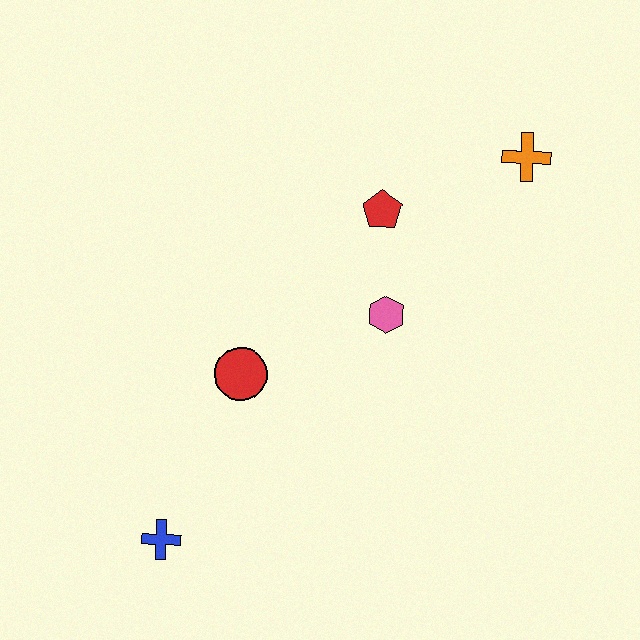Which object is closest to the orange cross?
The red pentagon is closest to the orange cross.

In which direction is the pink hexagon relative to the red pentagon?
The pink hexagon is below the red pentagon.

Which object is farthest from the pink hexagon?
The blue cross is farthest from the pink hexagon.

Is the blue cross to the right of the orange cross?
No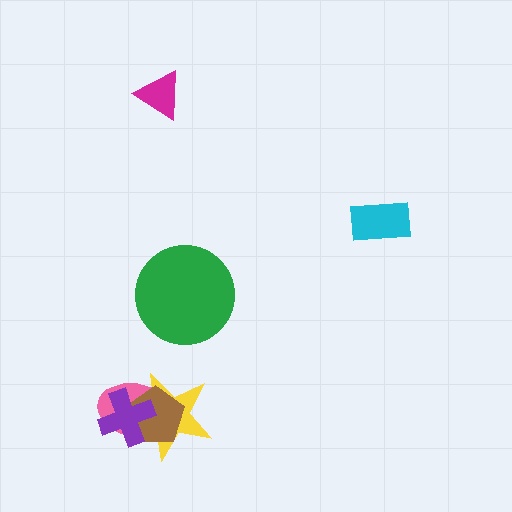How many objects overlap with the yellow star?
3 objects overlap with the yellow star.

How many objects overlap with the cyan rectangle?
0 objects overlap with the cyan rectangle.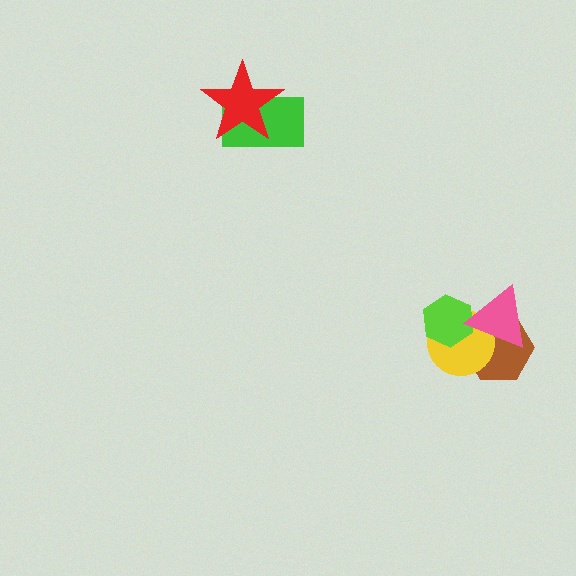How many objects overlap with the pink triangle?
3 objects overlap with the pink triangle.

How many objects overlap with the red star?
1 object overlaps with the red star.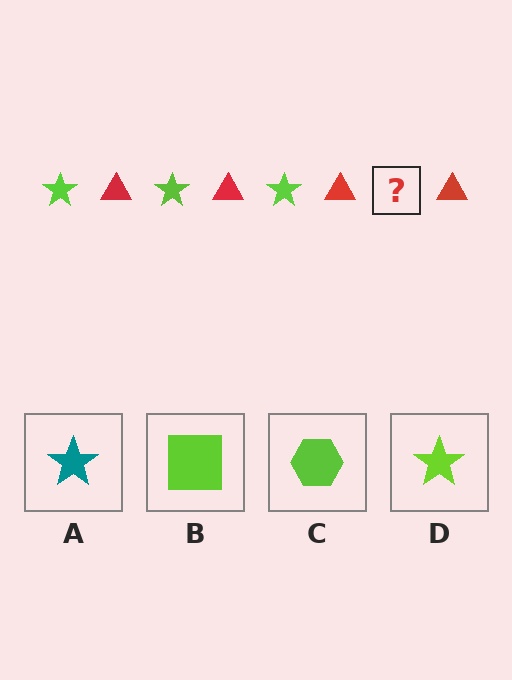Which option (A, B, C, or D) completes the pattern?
D.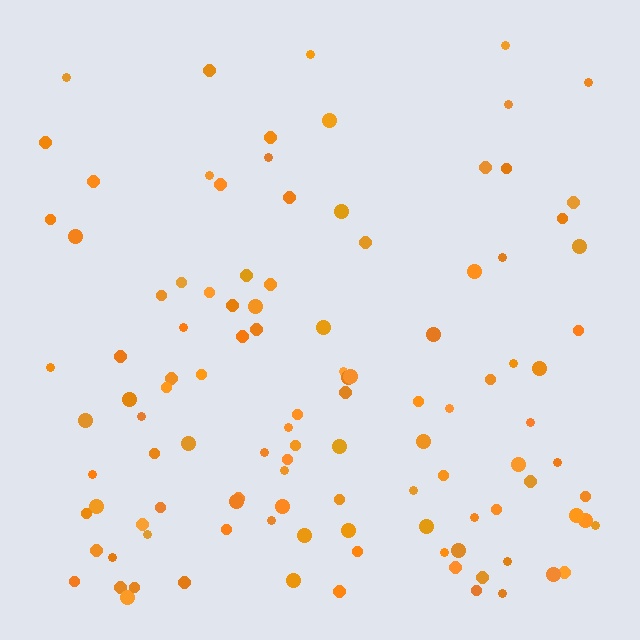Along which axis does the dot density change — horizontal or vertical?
Vertical.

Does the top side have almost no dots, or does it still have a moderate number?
Still a moderate number, just noticeably fewer than the bottom.